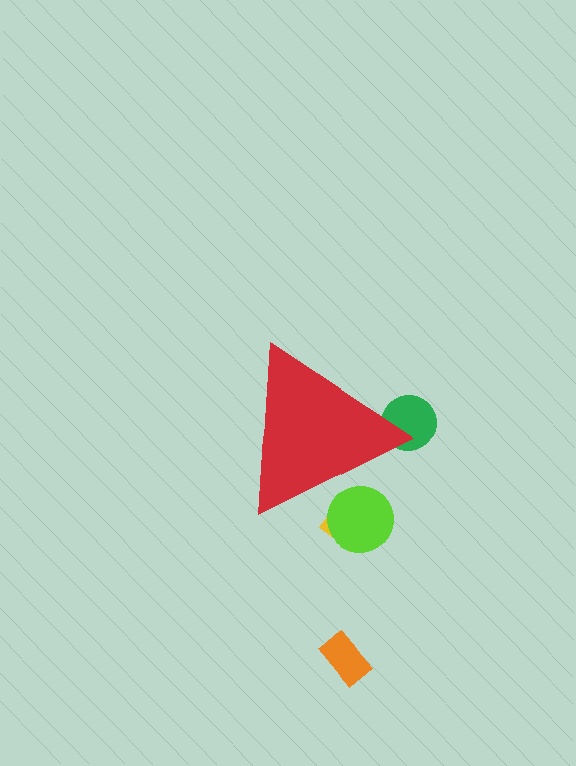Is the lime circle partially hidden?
Yes, the lime circle is partially hidden behind the red triangle.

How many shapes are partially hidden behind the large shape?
3 shapes are partially hidden.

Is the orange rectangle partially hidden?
No, the orange rectangle is fully visible.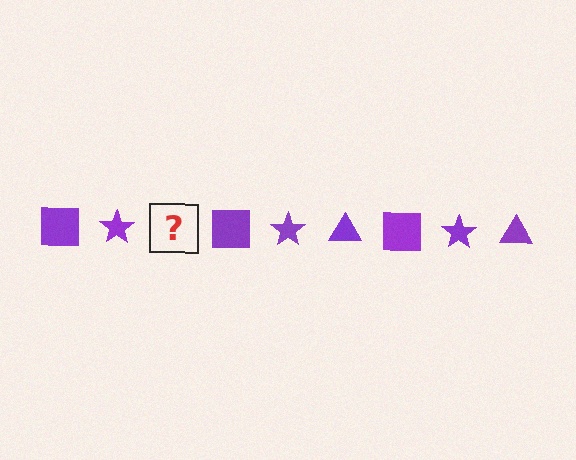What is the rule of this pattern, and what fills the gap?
The rule is that the pattern cycles through square, star, triangle shapes in purple. The gap should be filled with a purple triangle.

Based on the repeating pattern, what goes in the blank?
The blank should be a purple triangle.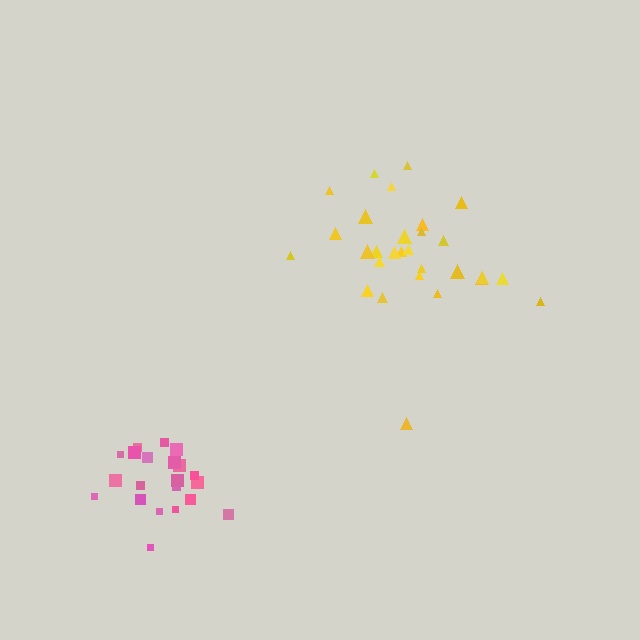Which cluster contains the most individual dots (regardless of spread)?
Yellow (30).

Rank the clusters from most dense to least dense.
pink, yellow.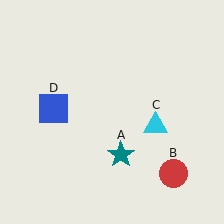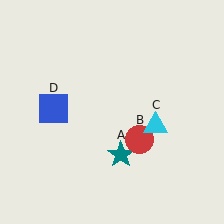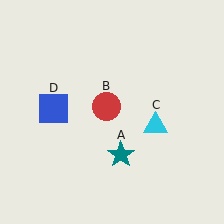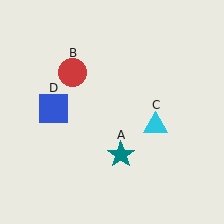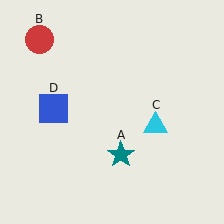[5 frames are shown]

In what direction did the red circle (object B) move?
The red circle (object B) moved up and to the left.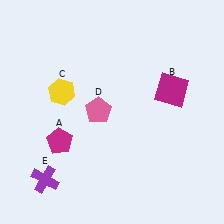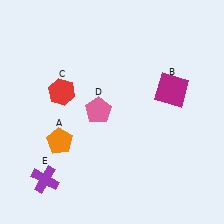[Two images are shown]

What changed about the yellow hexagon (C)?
In Image 1, C is yellow. In Image 2, it changed to red.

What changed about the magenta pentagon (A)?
In Image 1, A is magenta. In Image 2, it changed to orange.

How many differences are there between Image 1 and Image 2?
There are 2 differences between the two images.